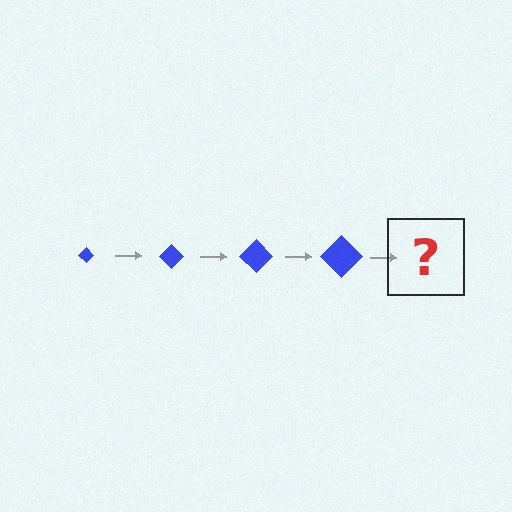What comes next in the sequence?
The next element should be a blue diamond, larger than the previous one.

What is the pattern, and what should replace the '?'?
The pattern is that the diamond gets progressively larger each step. The '?' should be a blue diamond, larger than the previous one.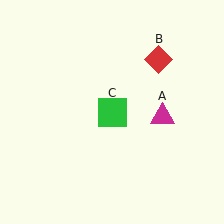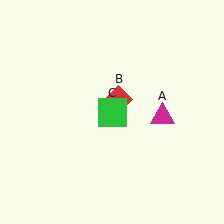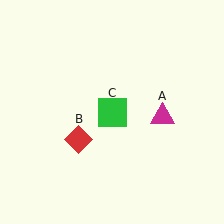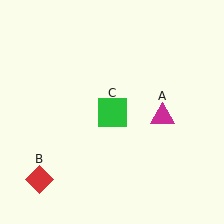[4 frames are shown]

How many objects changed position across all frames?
1 object changed position: red diamond (object B).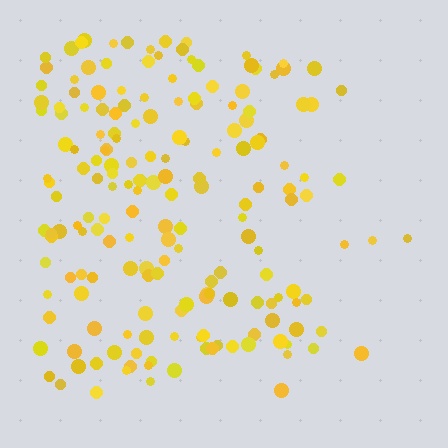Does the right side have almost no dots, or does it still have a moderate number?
Still a moderate number, just noticeably fewer than the left.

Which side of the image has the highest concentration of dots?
The left.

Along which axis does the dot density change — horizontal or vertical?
Horizontal.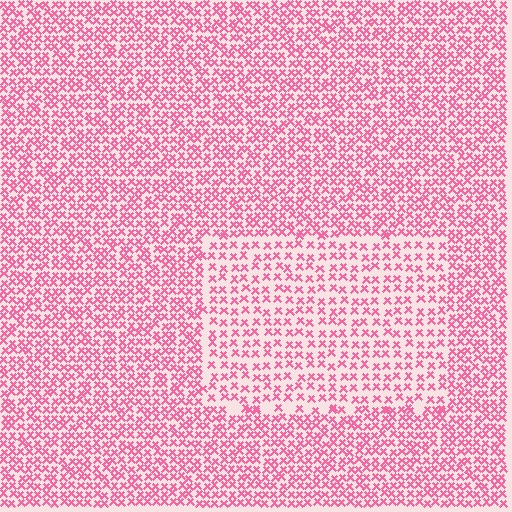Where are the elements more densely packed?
The elements are more densely packed outside the rectangle boundary.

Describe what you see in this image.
The image contains small pink elements arranged at two different densities. A rectangle-shaped region is visible where the elements are less densely packed than the surrounding area.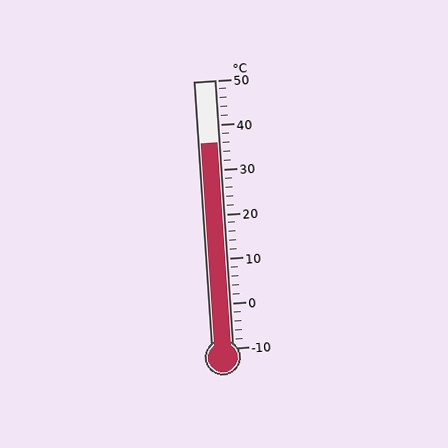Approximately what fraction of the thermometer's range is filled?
The thermometer is filled to approximately 75% of its range.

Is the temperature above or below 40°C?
The temperature is below 40°C.